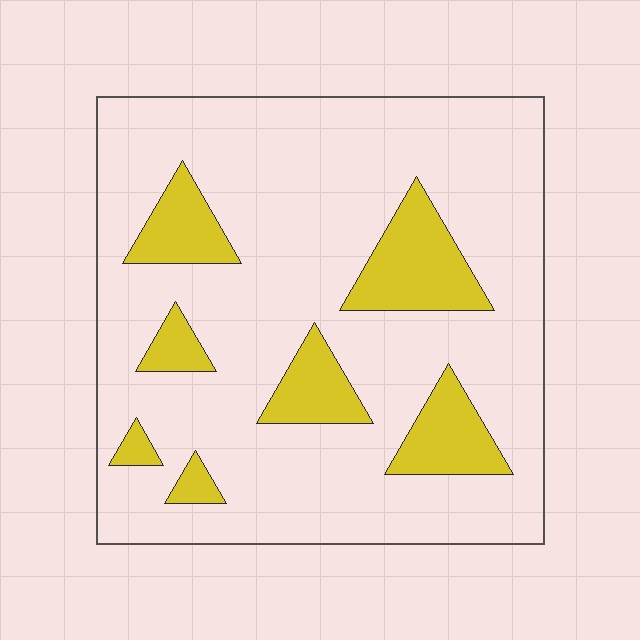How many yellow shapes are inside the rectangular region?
7.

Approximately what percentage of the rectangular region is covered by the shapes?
Approximately 20%.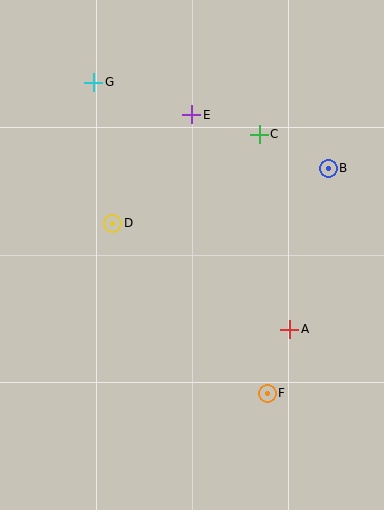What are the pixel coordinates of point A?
Point A is at (290, 329).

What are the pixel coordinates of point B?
Point B is at (328, 168).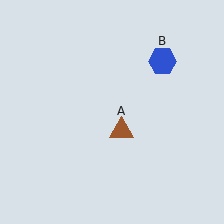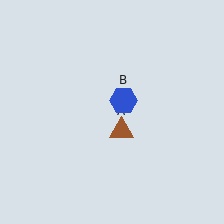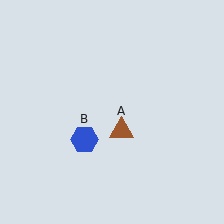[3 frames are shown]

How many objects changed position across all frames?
1 object changed position: blue hexagon (object B).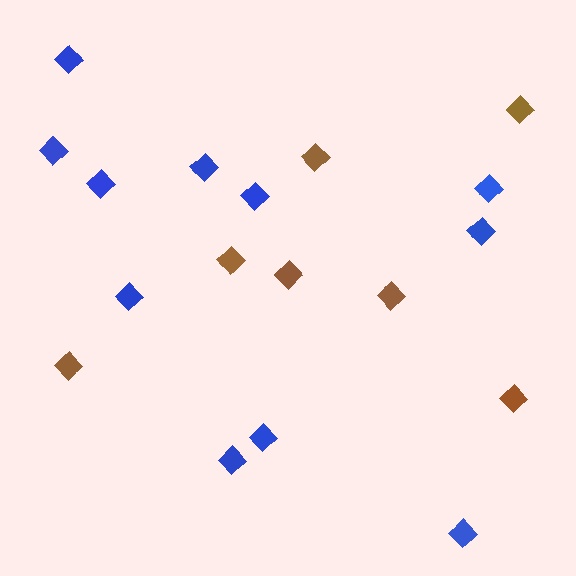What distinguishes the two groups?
There are 2 groups: one group of brown diamonds (7) and one group of blue diamonds (11).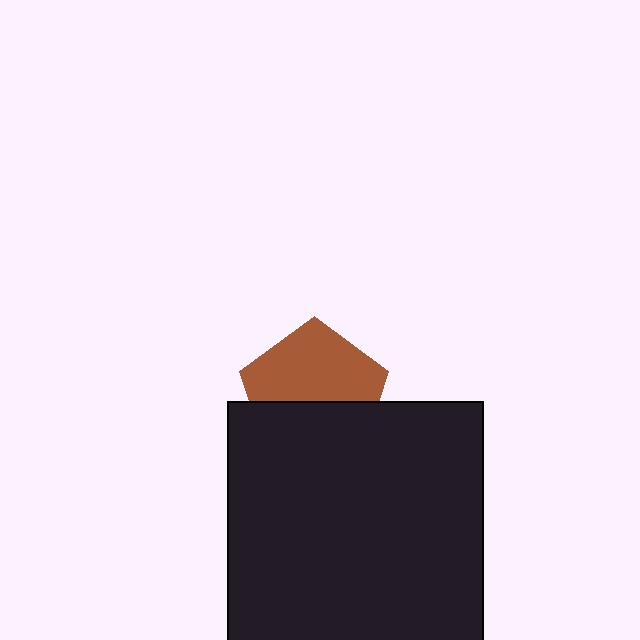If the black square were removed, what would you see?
You would see the complete brown pentagon.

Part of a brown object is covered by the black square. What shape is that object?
It is a pentagon.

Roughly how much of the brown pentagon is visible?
About half of it is visible (roughly 56%).